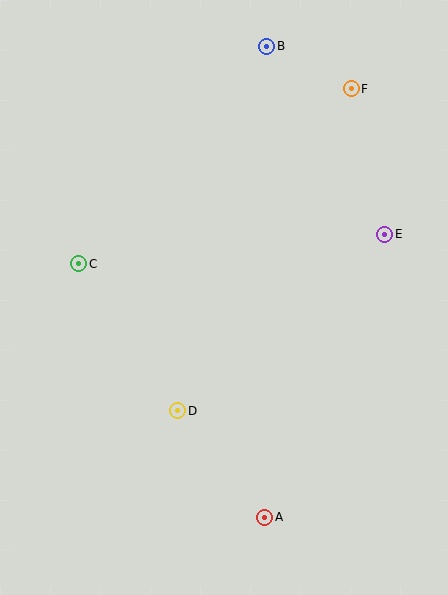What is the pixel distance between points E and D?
The distance between E and D is 272 pixels.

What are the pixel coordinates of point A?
Point A is at (265, 517).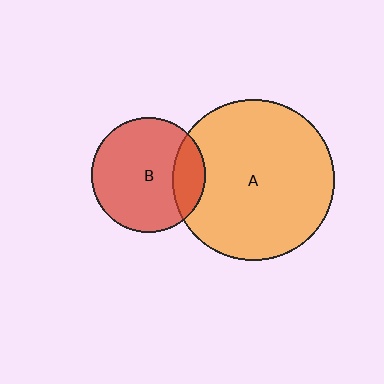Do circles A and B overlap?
Yes.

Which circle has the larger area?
Circle A (orange).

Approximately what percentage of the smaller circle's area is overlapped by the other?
Approximately 20%.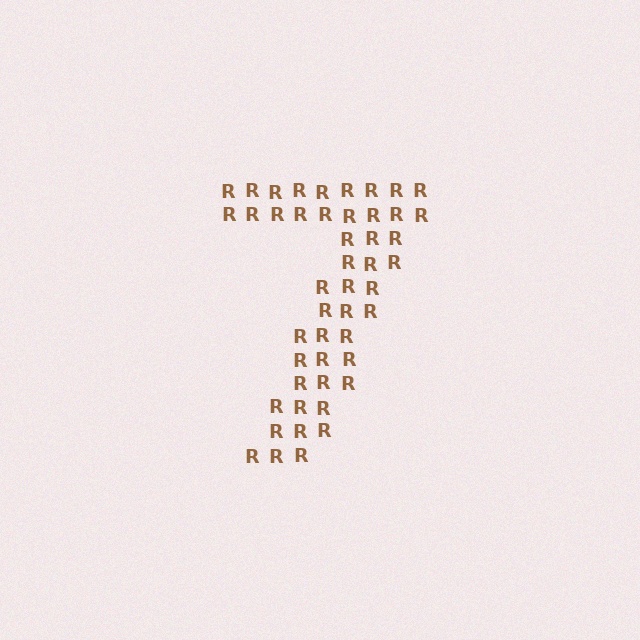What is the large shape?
The large shape is the digit 7.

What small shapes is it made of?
It is made of small letter R's.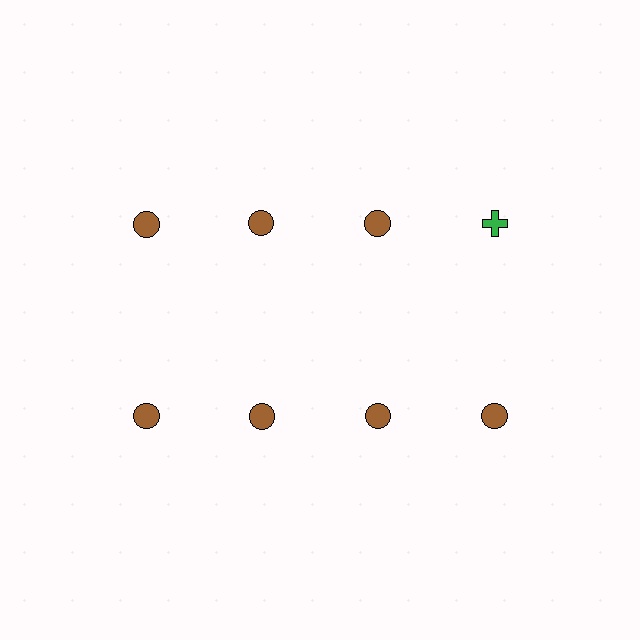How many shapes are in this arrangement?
There are 8 shapes arranged in a grid pattern.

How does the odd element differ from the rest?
It differs in both color (green instead of brown) and shape (cross instead of circle).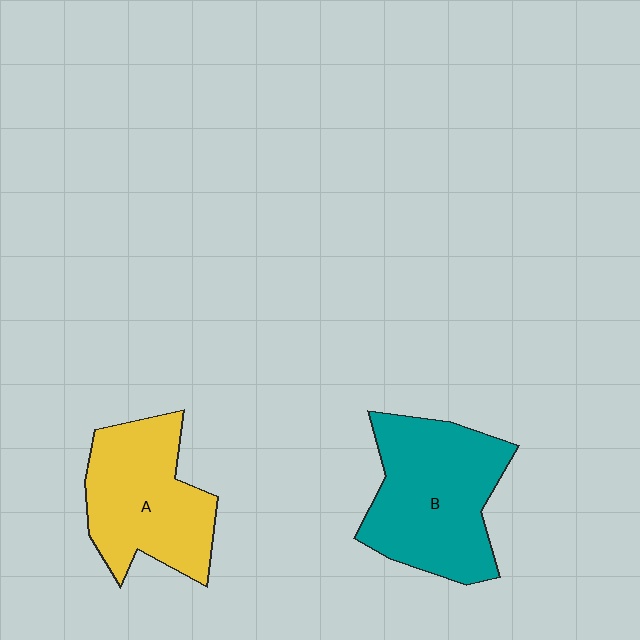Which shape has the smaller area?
Shape A (yellow).